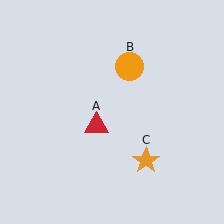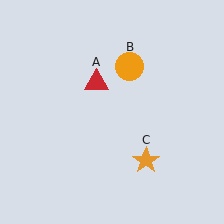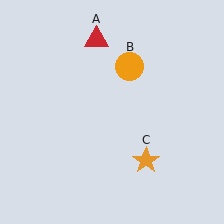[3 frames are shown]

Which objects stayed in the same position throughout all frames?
Orange circle (object B) and orange star (object C) remained stationary.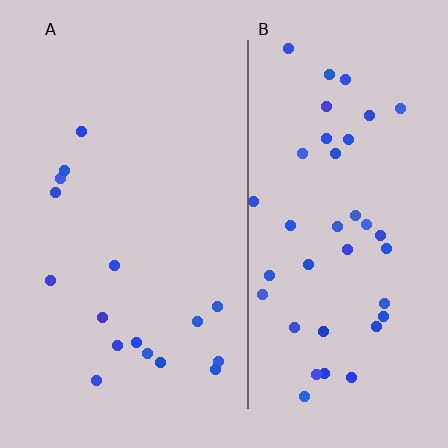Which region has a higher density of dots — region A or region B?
B (the right).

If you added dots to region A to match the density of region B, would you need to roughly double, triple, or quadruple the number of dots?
Approximately double.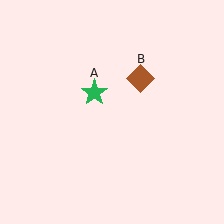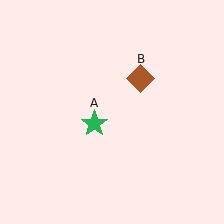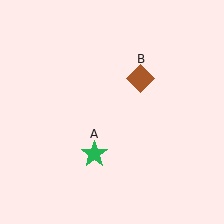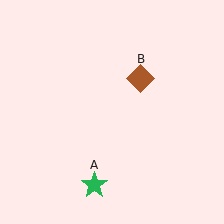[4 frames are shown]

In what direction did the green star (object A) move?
The green star (object A) moved down.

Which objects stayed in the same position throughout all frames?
Brown diamond (object B) remained stationary.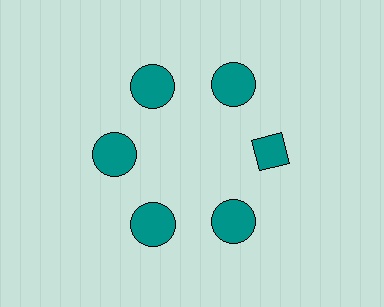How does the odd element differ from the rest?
It has a different shape: diamond instead of circle.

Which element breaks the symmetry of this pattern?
The teal diamond at roughly the 3 o'clock position breaks the symmetry. All other shapes are teal circles.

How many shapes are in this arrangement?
There are 6 shapes arranged in a ring pattern.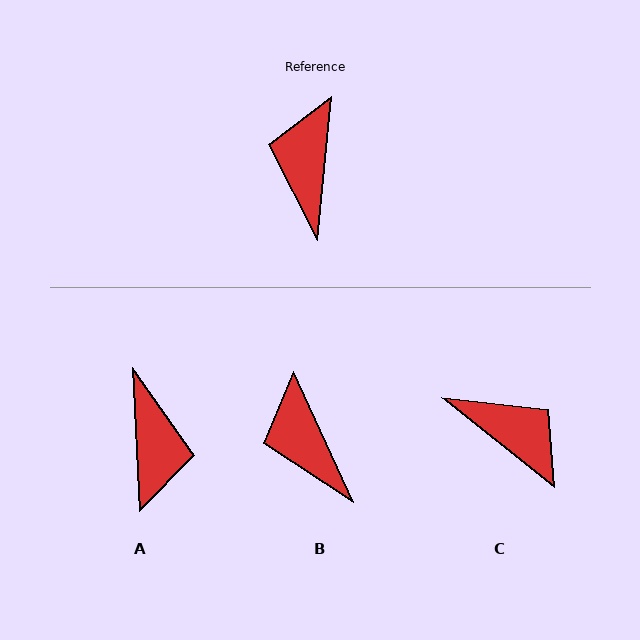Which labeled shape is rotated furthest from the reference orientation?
A, about 172 degrees away.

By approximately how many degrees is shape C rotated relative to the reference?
Approximately 123 degrees clockwise.